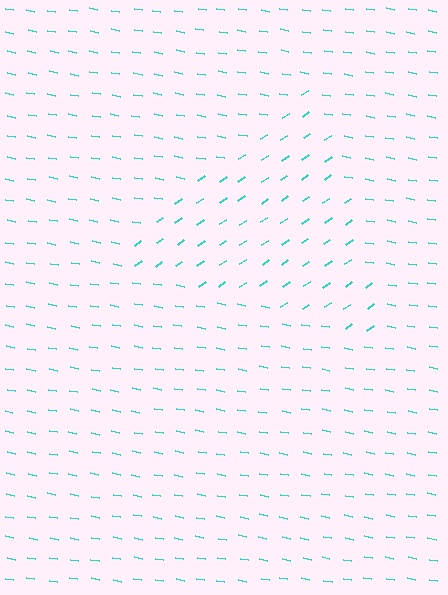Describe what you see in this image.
The image is filled with small cyan line segments. A triangle region in the image has lines oriented differently from the surrounding lines, creating a visible texture boundary.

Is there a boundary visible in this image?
Yes, there is a texture boundary formed by a change in line orientation.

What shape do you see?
I see a triangle.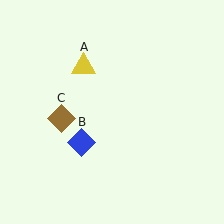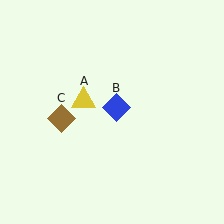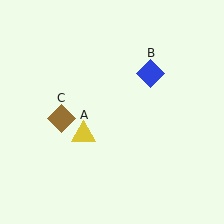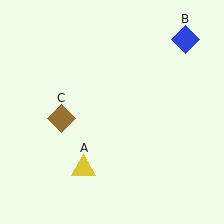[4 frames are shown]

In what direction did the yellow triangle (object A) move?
The yellow triangle (object A) moved down.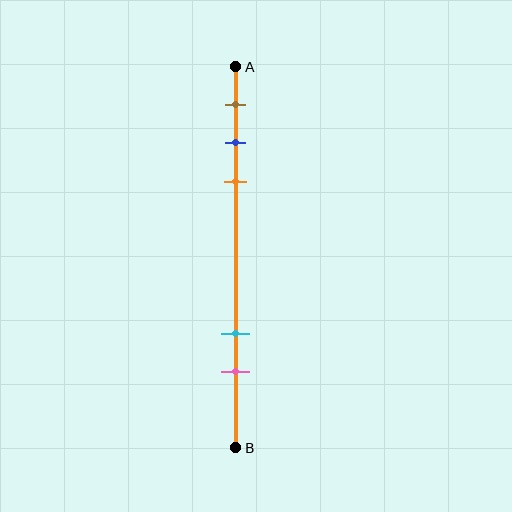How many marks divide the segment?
There are 5 marks dividing the segment.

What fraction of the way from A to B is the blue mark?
The blue mark is approximately 20% (0.2) of the way from A to B.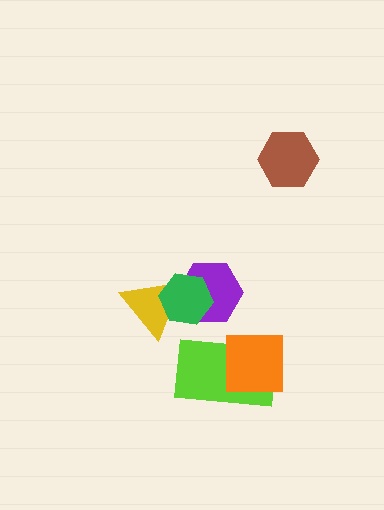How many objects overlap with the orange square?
1 object overlaps with the orange square.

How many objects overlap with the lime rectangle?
1 object overlaps with the lime rectangle.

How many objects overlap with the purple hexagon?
2 objects overlap with the purple hexagon.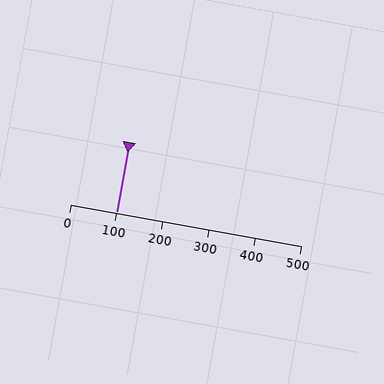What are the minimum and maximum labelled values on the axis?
The axis runs from 0 to 500.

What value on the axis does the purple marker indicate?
The marker indicates approximately 100.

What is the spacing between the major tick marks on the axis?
The major ticks are spaced 100 apart.